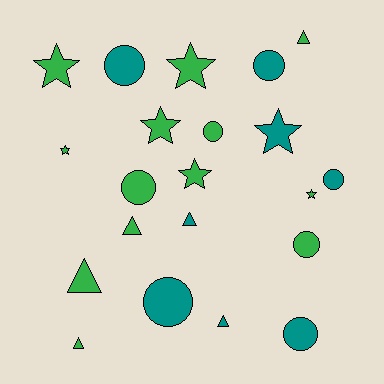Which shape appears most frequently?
Circle, with 8 objects.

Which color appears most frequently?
Green, with 13 objects.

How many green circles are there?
There are 3 green circles.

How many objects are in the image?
There are 21 objects.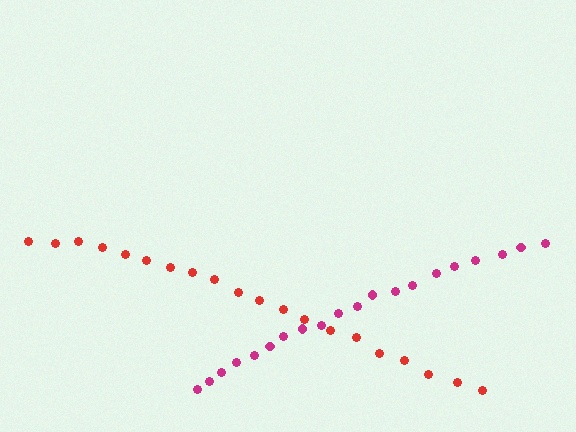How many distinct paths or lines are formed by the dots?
There are 2 distinct paths.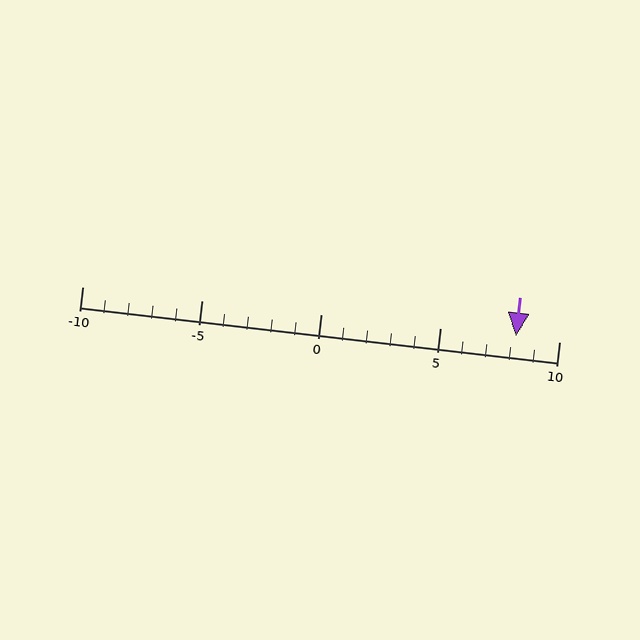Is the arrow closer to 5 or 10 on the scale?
The arrow is closer to 10.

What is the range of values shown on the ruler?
The ruler shows values from -10 to 10.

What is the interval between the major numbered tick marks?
The major tick marks are spaced 5 units apart.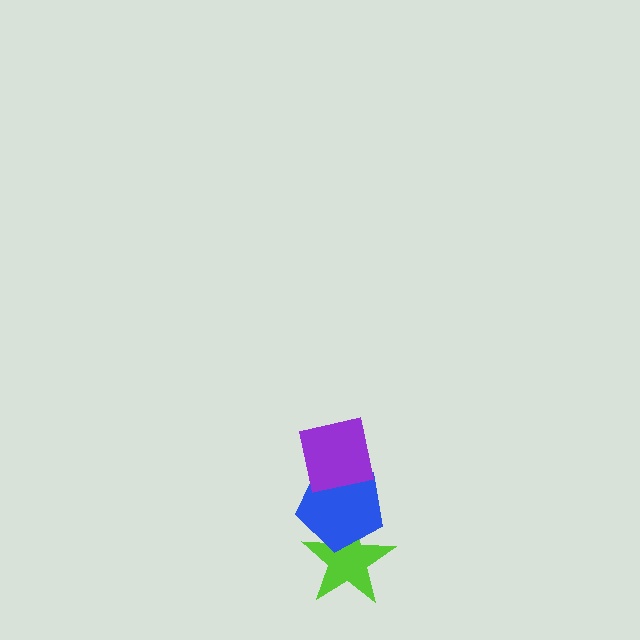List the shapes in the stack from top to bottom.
From top to bottom: the purple square, the blue pentagon, the lime star.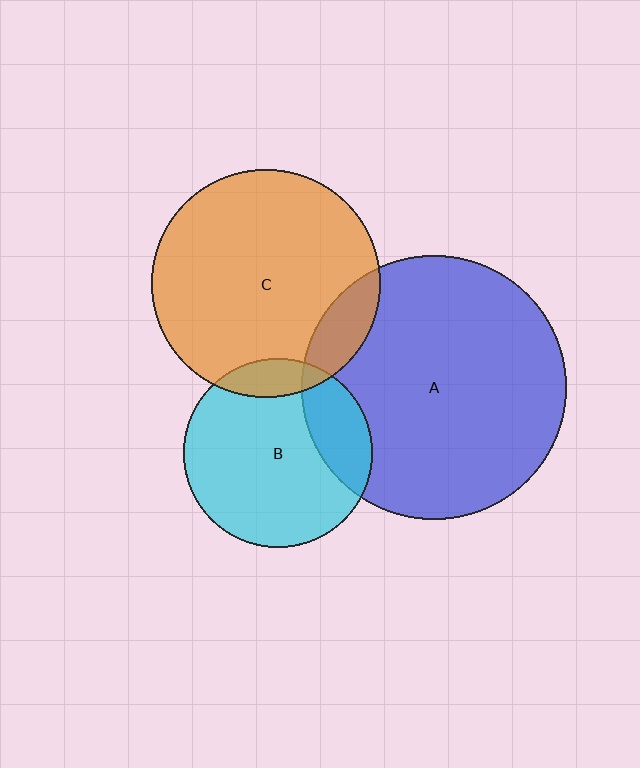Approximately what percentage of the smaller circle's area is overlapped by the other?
Approximately 20%.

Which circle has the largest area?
Circle A (blue).